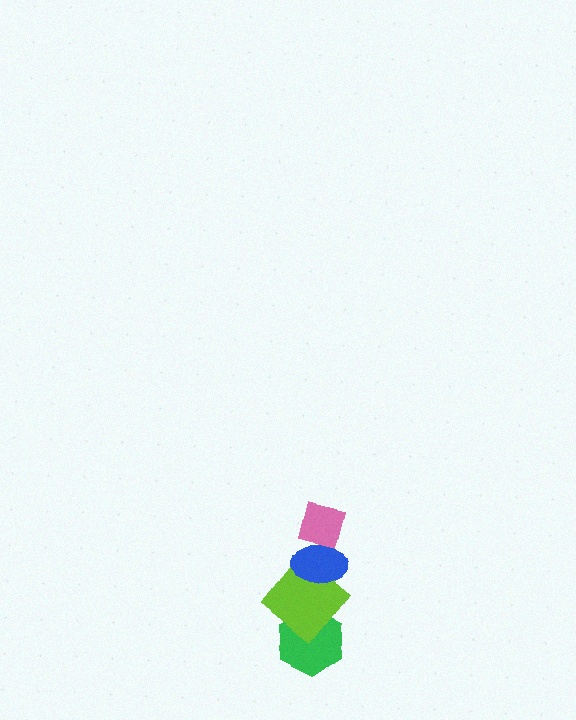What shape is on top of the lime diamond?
The blue ellipse is on top of the lime diamond.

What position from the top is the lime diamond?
The lime diamond is 3rd from the top.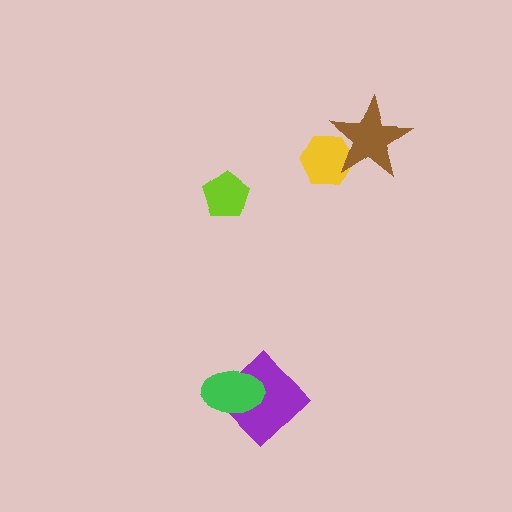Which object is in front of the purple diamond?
The green ellipse is in front of the purple diamond.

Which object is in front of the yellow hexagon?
The brown star is in front of the yellow hexagon.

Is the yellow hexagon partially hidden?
Yes, it is partially covered by another shape.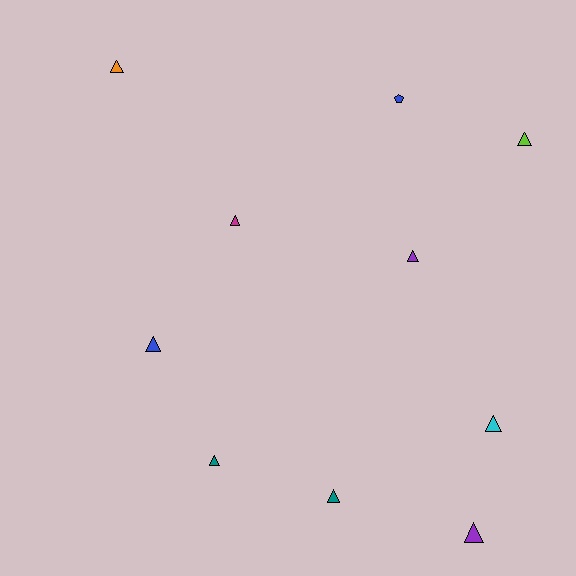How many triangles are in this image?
There are 9 triangles.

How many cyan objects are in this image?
There is 1 cyan object.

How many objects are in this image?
There are 10 objects.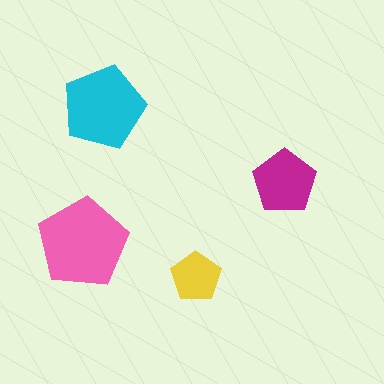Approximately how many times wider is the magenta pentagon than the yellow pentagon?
About 1.5 times wider.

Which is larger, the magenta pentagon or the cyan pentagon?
The cyan one.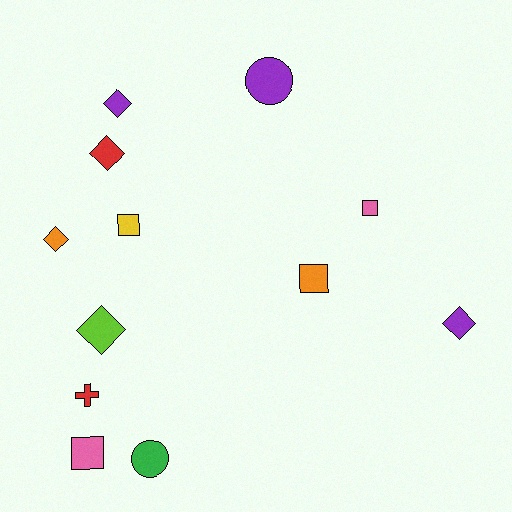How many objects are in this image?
There are 12 objects.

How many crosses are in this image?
There is 1 cross.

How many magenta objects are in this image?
There are no magenta objects.